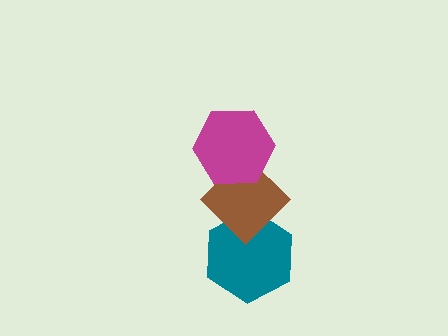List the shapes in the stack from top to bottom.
From top to bottom: the magenta hexagon, the brown diamond, the teal hexagon.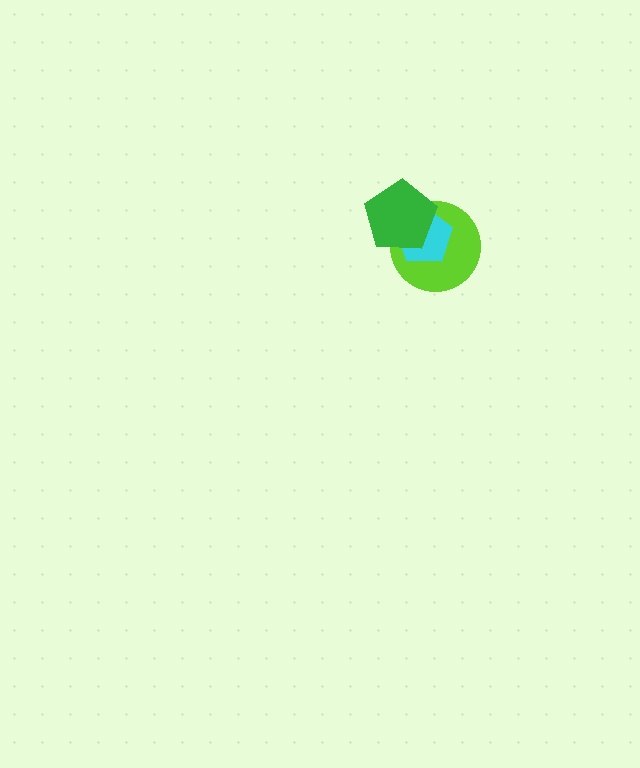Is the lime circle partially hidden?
Yes, it is partially covered by another shape.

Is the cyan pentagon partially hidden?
Yes, it is partially covered by another shape.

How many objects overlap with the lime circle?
2 objects overlap with the lime circle.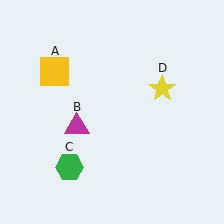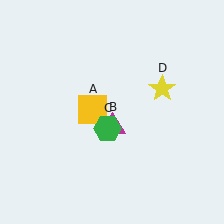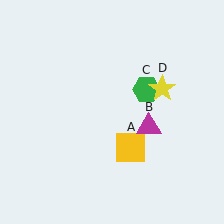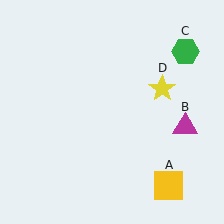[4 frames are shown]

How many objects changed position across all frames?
3 objects changed position: yellow square (object A), magenta triangle (object B), green hexagon (object C).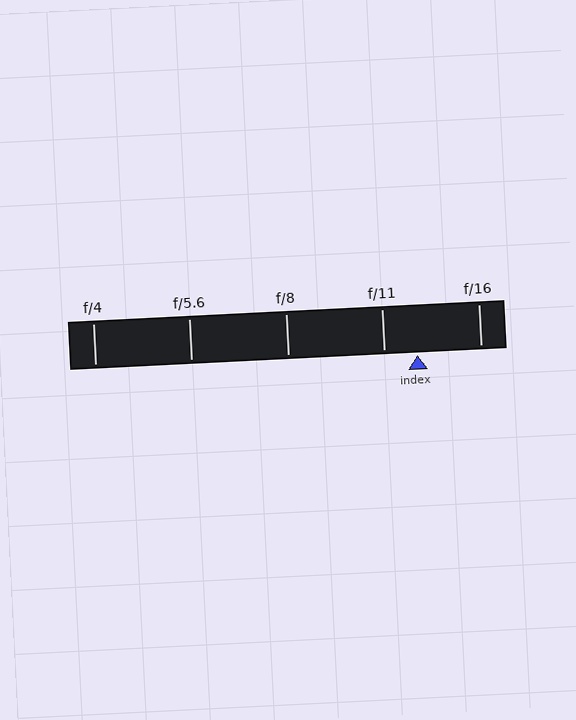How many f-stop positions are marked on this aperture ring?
There are 5 f-stop positions marked.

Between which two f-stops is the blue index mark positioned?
The index mark is between f/11 and f/16.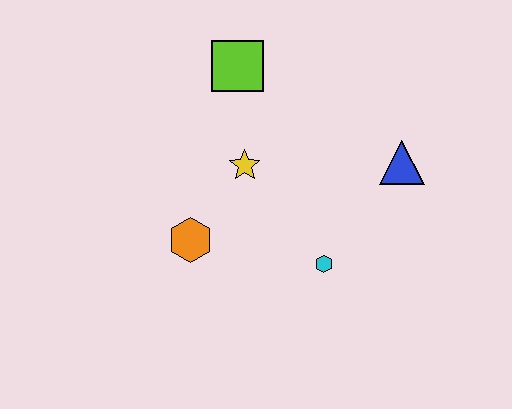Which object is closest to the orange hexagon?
The yellow star is closest to the orange hexagon.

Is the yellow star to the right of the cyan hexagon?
No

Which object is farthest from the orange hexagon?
The blue triangle is farthest from the orange hexagon.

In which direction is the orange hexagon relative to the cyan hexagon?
The orange hexagon is to the left of the cyan hexagon.